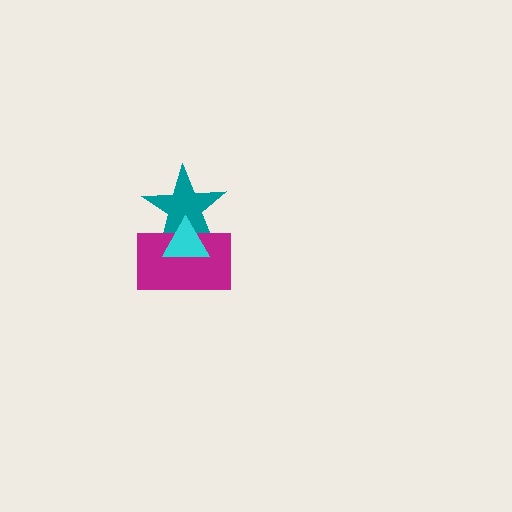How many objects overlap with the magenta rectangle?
2 objects overlap with the magenta rectangle.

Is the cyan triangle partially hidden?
No, no other shape covers it.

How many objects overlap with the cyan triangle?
2 objects overlap with the cyan triangle.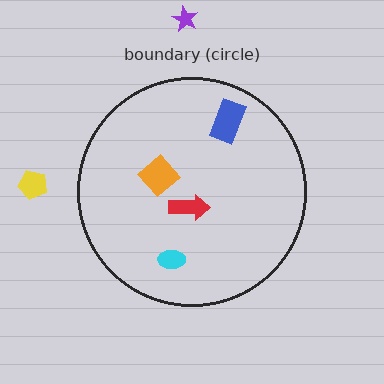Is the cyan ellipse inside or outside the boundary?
Inside.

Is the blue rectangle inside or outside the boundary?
Inside.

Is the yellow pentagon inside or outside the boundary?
Outside.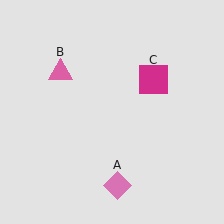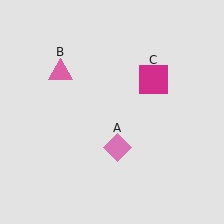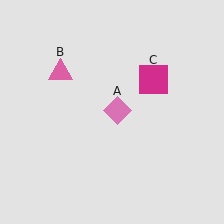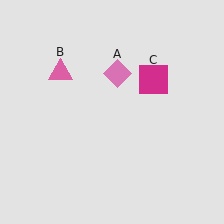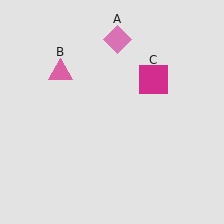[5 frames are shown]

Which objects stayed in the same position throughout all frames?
Pink triangle (object B) and magenta square (object C) remained stationary.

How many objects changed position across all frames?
1 object changed position: pink diamond (object A).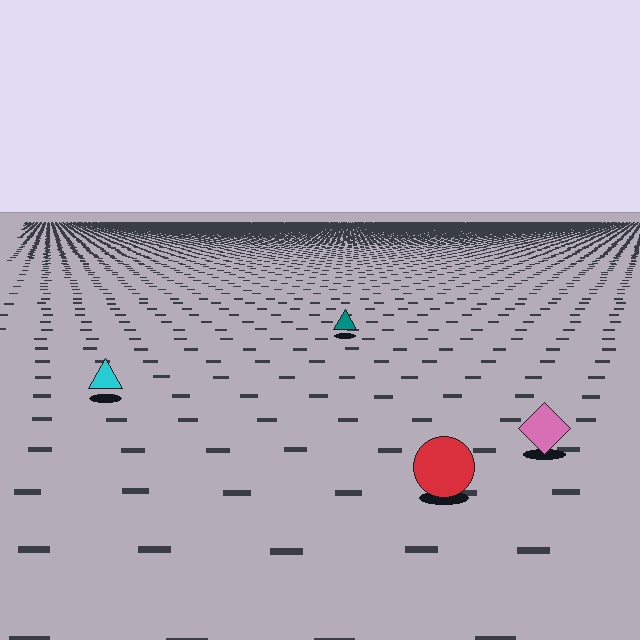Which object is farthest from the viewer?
The teal triangle is farthest from the viewer. It appears smaller and the ground texture around it is denser.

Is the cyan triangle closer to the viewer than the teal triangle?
Yes. The cyan triangle is closer — you can tell from the texture gradient: the ground texture is coarser near it.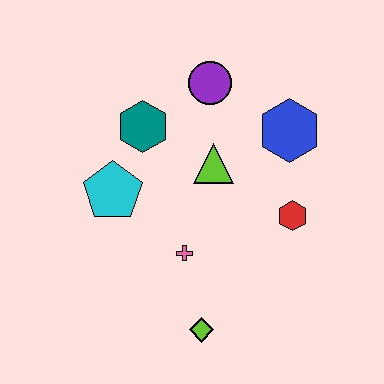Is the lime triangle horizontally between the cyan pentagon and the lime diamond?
No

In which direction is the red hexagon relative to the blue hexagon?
The red hexagon is below the blue hexagon.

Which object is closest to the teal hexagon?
The cyan pentagon is closest to the teal hexagon.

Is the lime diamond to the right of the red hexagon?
No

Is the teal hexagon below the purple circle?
Yes